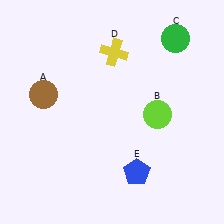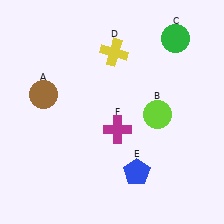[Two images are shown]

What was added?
A magenta cross (F) was added in Image 2.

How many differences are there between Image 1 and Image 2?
There is 1 difference between the two images.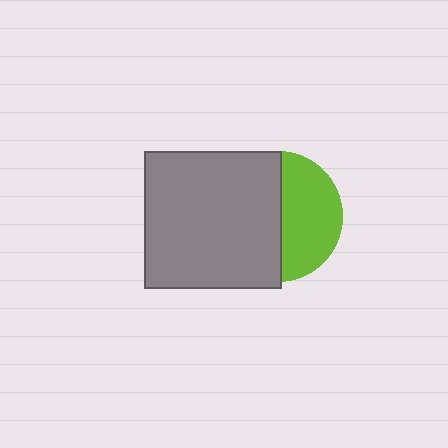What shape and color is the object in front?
The object in front is a gray square.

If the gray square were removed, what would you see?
You would see the complete lime circle.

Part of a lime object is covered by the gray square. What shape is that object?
It is a circle.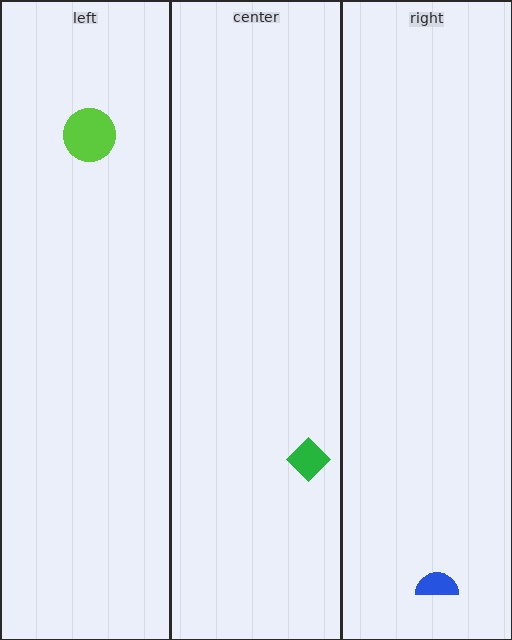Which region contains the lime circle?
The left region.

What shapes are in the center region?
The green diamond.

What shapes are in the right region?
The blue semicircle.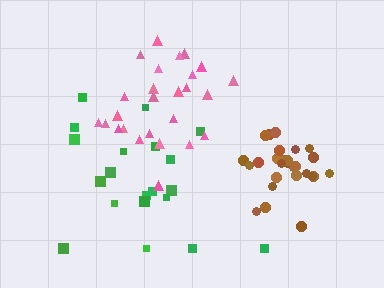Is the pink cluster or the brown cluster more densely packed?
Brown.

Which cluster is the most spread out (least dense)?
Green.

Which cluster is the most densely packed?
Brown.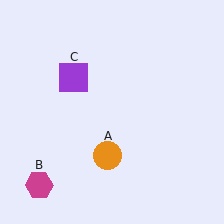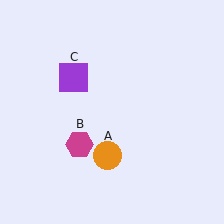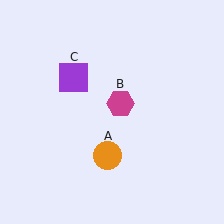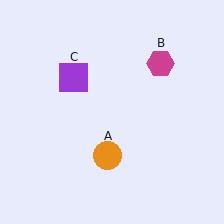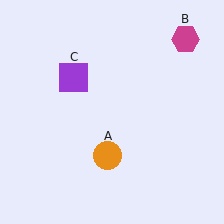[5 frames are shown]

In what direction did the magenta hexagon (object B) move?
The magenta hexagon (object B) moved up and to the right.